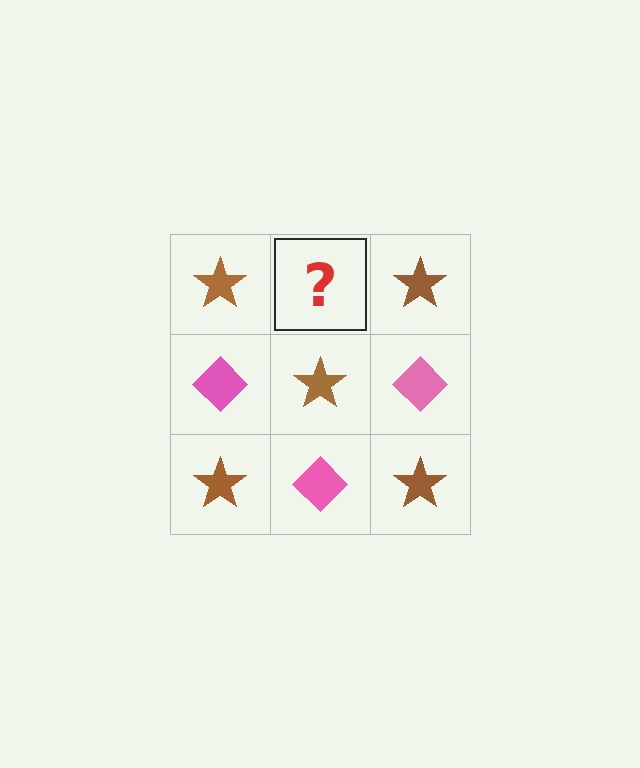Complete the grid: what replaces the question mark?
The question mark should be replaced with a pink diamond.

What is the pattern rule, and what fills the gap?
The rule is that it alternates brown star and pink diamond in a checkerboard pattern. The gap should be filled with a pink diamond.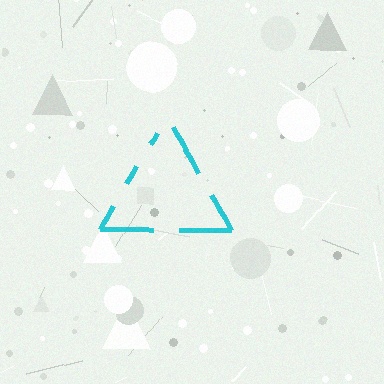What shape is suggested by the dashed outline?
The dashed outline suggests a triangle.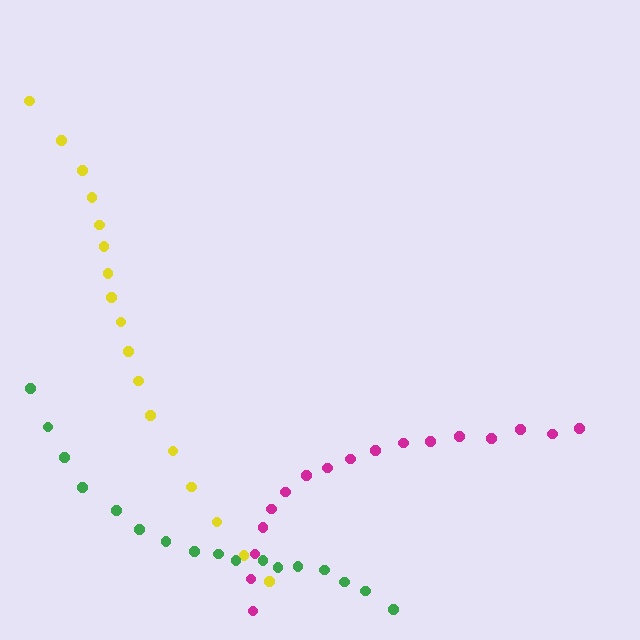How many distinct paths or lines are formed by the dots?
There are 3 distinct paths.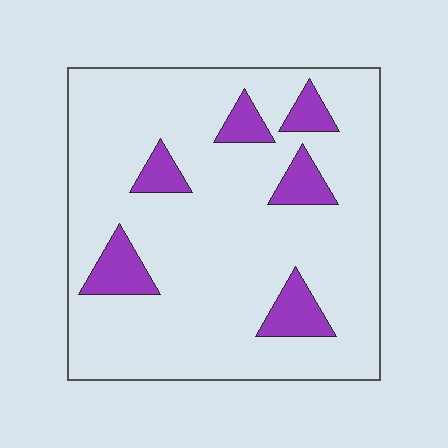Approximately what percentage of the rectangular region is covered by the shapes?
Approximately 15%.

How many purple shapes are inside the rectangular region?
6.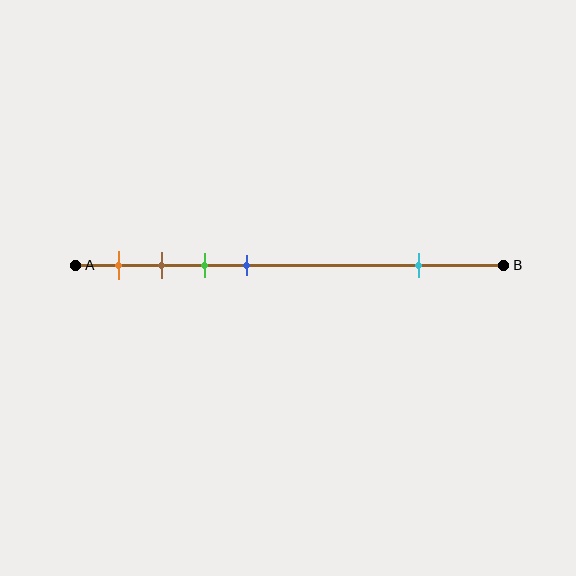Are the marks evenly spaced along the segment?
No, the marks are not evenly spaced.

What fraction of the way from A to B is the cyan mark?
The cyan mark is approximately 80% (0.8) of the way from A to B.